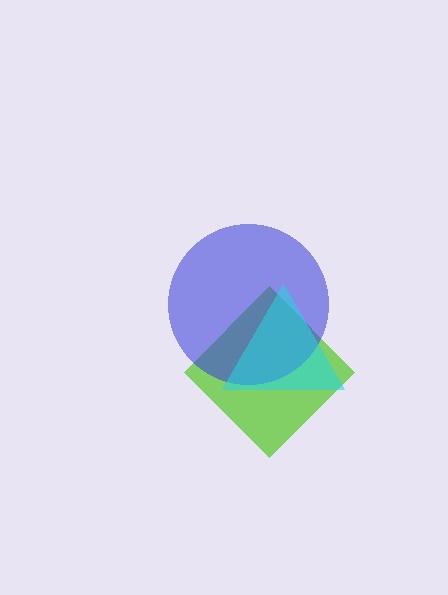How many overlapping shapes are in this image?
There are 3 overlapping shapes in the image.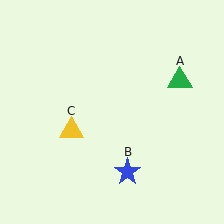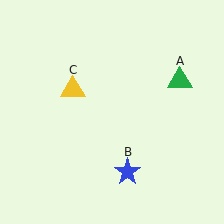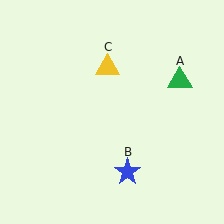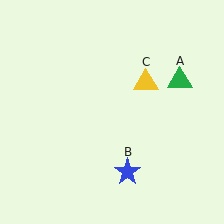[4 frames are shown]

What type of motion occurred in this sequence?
The yellow triangle (object C) rotated clockwise around the center of the scene.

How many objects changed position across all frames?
1 object changed position: yellow triangle (object C).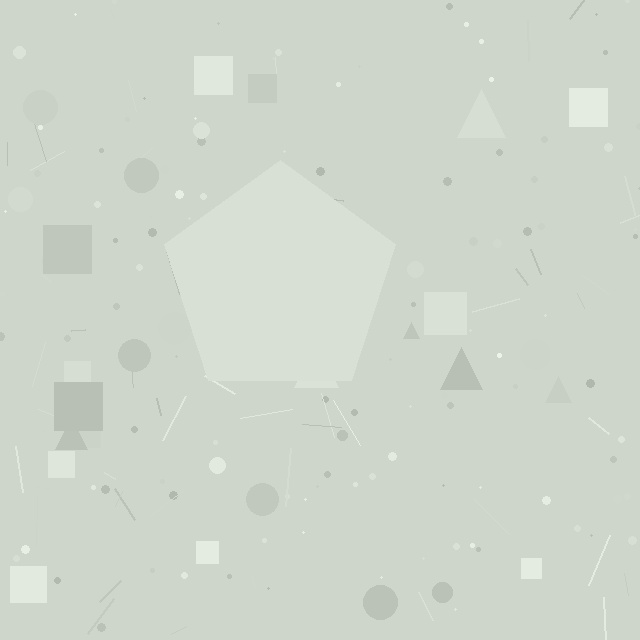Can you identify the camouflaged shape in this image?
The camouflaged shape is a pentagon.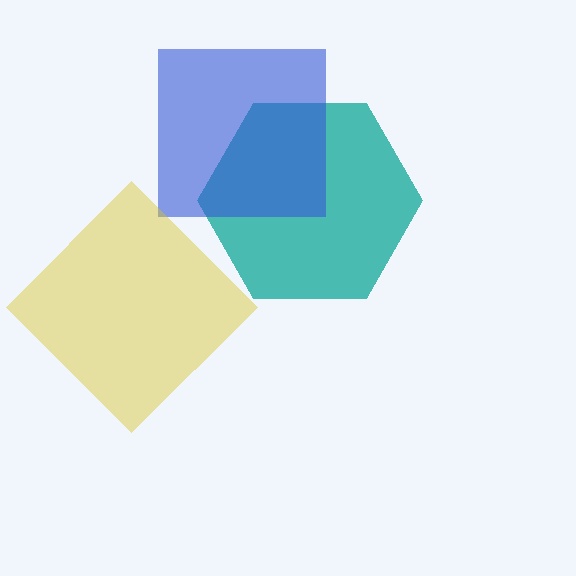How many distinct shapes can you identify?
There are 3 distinct shapes: a teal hexagon, a blue square, a yellow diamond.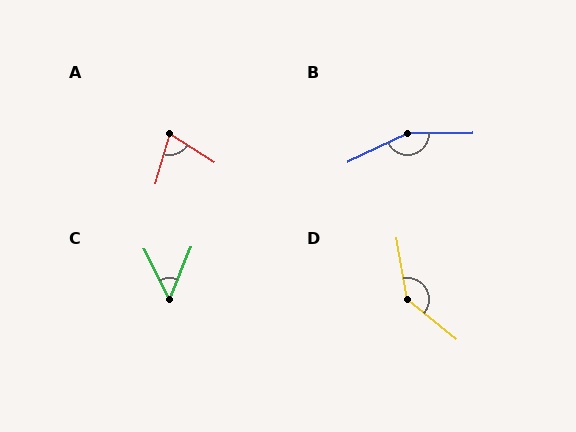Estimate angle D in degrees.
Approximately 139 degrees.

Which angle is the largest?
B, at approximately 155 degrees.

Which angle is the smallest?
C, at approximately 49 degrees.